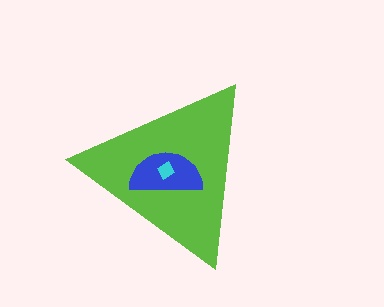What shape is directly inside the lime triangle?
The blue semicircle.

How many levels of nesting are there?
3.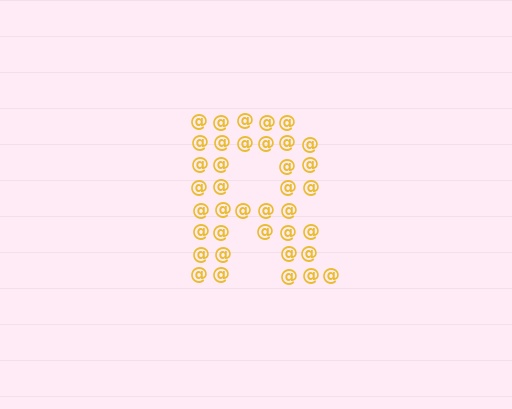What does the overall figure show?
The overall figure shows the letter R.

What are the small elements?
The small elements are at signs.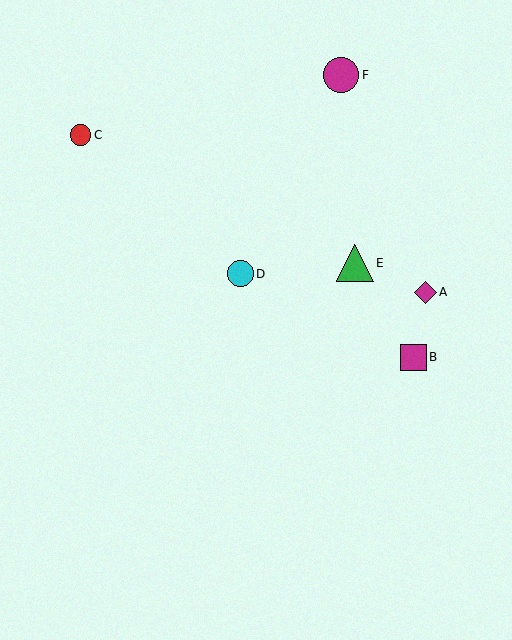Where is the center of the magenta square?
The center of the magenta square is at (413, 357).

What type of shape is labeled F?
Shape F is a magenta circle.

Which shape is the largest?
The green triangle (labeled E) is the largest.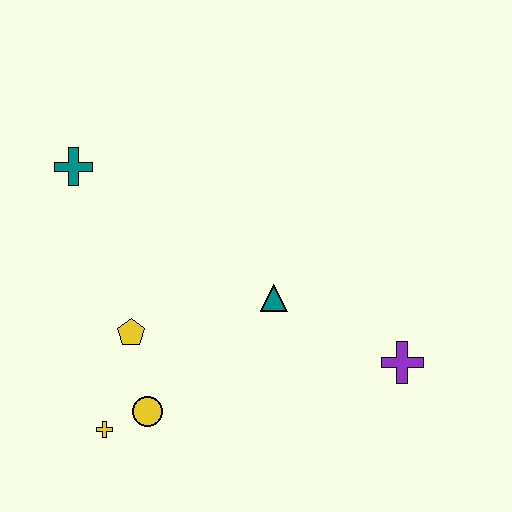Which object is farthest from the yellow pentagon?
The purple cross is farthest from the yellow pentagon.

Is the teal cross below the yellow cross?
No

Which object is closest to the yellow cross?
The yellow circle is closest to the yellow cross.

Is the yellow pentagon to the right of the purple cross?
No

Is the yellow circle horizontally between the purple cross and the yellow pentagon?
Yes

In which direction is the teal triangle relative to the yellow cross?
The teal triangle is to the right of the yellow cross.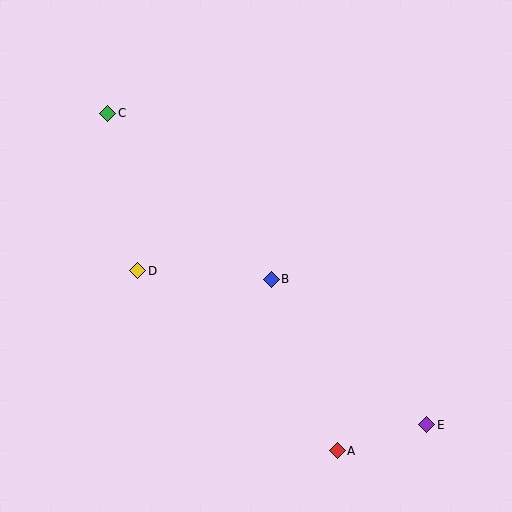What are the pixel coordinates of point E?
Point E is at (427, 425).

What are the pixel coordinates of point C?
Point C is at (108, 113).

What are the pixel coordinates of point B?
Point B is at (271, 279).